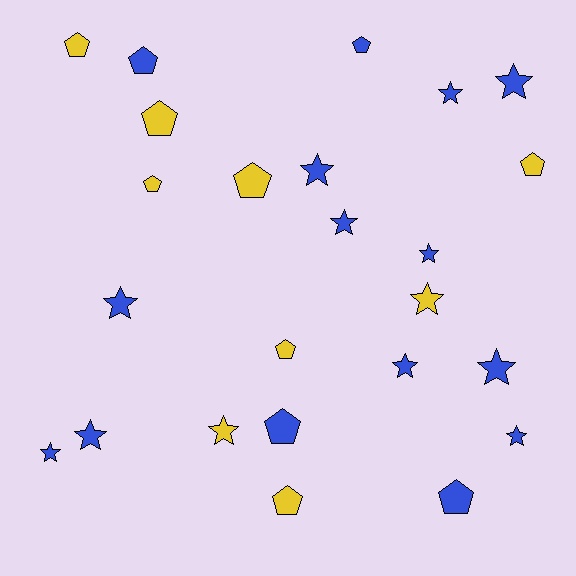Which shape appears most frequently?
Star, with 13 objects.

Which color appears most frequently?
Blue, with 15 objects.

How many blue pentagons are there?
There are 4 blue pentagons.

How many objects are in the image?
There are 24 objects.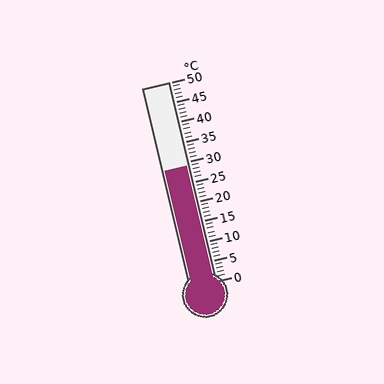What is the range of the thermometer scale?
The thermometer scale ranges from 0°C to 50°C.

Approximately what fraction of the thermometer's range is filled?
The thermometer is filled to approximately 60% of its range.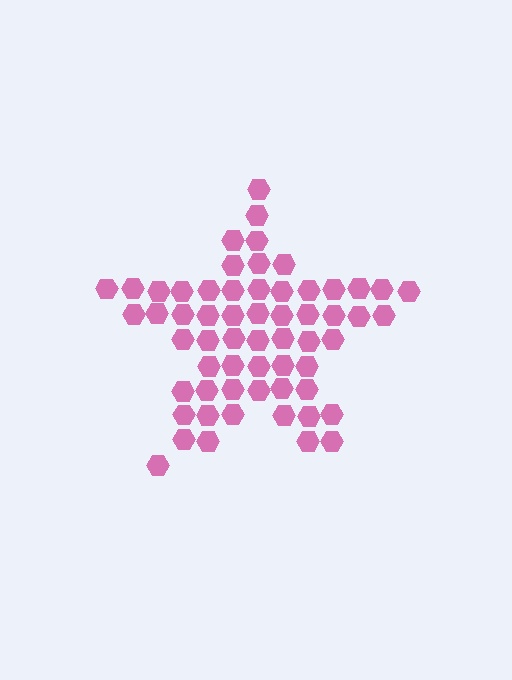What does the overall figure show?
The overall figure shows a star.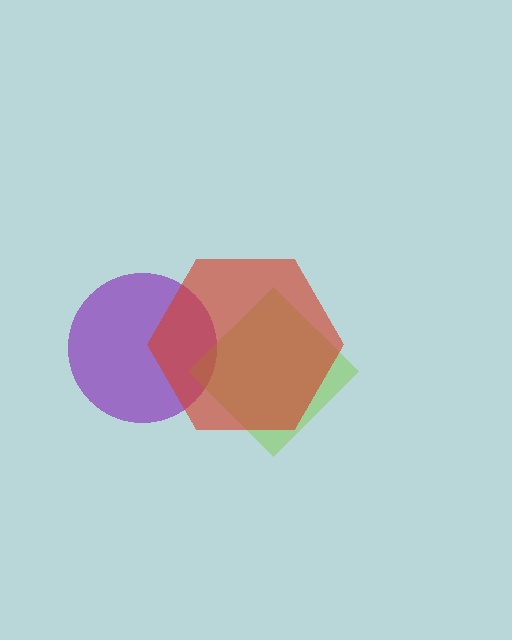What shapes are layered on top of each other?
The layered shapes are: a purple circle, a lime diamond, a red hexagon.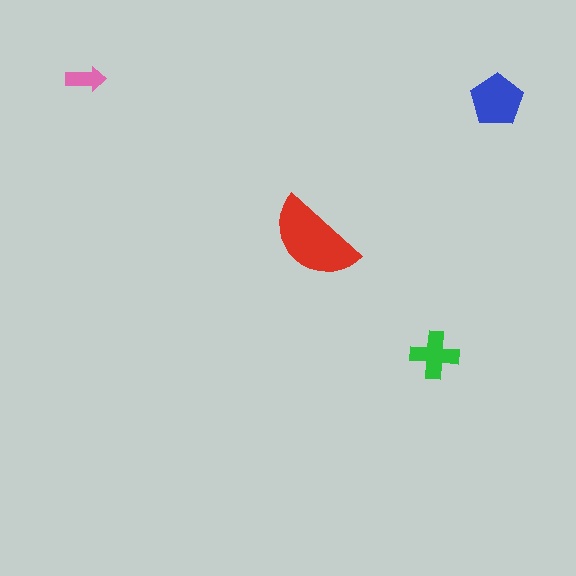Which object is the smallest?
The pink arrow.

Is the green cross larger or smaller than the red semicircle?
Smaller.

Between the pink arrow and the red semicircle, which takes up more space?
The red semicircle.